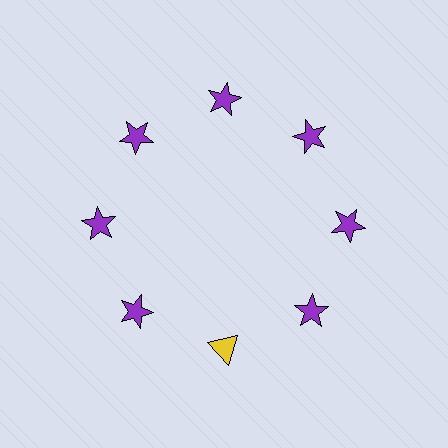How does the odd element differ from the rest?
It differs in both color (yellow instead of purple) and shape (triangle instead of star).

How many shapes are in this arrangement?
There are 8 shapes arranged in a ring pattern.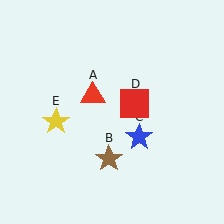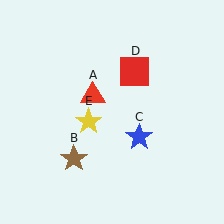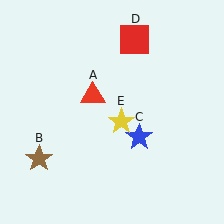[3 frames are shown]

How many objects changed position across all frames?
3 objects changed position: brown star (object B), red square (object D), yellow star (object E).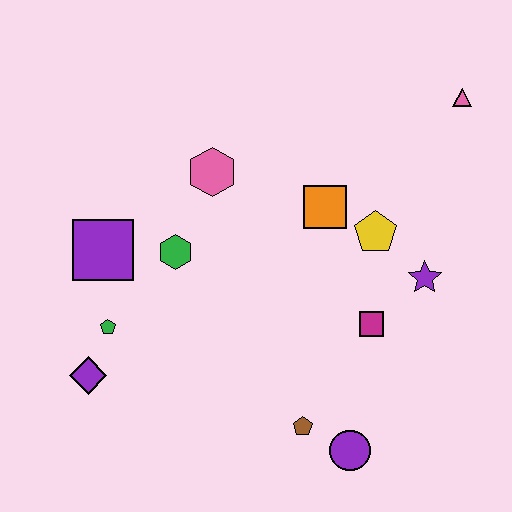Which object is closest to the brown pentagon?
The purple circle is closest to the brown pentagon.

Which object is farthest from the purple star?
The purple diamond is farthest from the purple star.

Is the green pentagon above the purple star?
No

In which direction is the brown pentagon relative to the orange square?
The brown pentagon is below the orange square.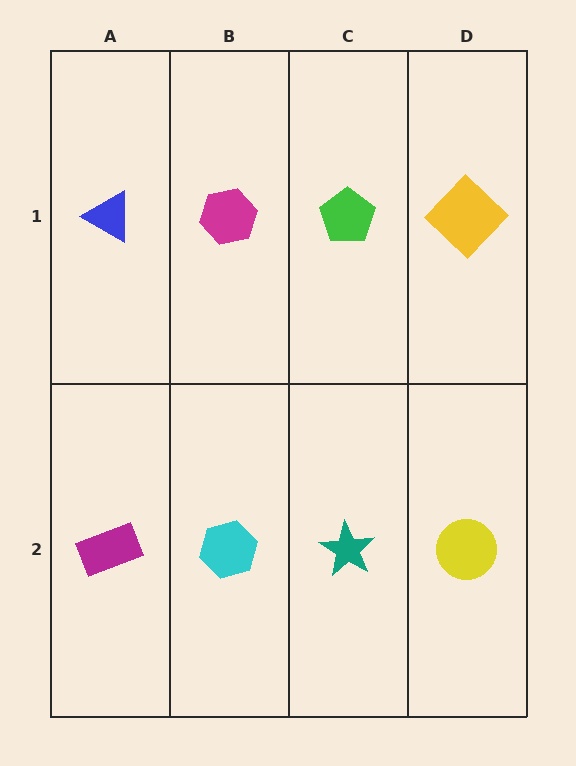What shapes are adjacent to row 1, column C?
A teal star (row 2, column C), a magenta hexagon (row 1, column B), a yellow diamond (row 1, column D).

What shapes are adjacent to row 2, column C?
A green pentagon (row 1, column C), a cyan hexagon (row 2, column B), a yellow circle (row 2, column D).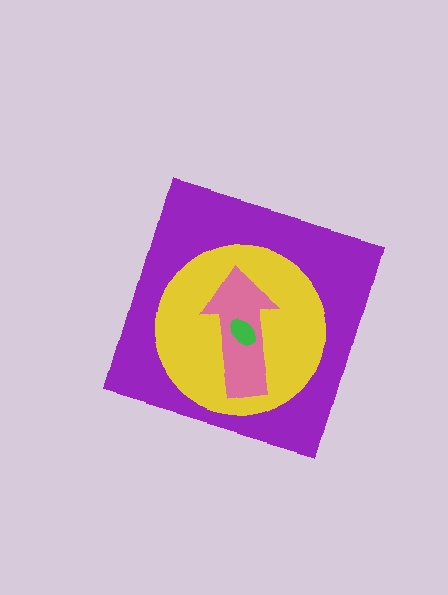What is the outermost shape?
The purple diamond.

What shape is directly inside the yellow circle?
The pink arrow.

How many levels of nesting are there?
4.